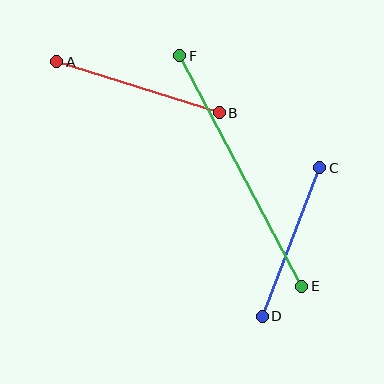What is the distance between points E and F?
The distance is approximately 260 pixels.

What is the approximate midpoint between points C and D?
The midpoint is at approximately (291, 242) pixels.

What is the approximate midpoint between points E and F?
The midpoint is at approximately (241, 171) pixels.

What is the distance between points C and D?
The distance is approximately 159 pixels.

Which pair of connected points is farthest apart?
Points E and F are farthest apart.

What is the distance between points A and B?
The distance is approximately 170 pixels.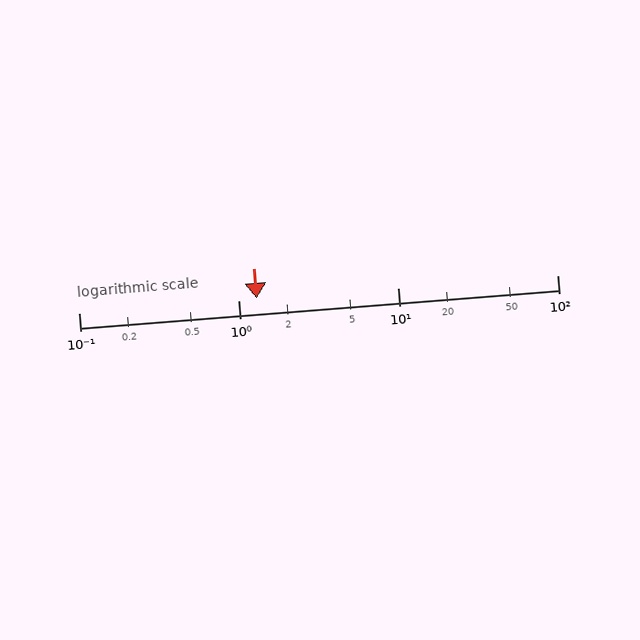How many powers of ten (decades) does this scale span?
The scale spans 3 decades, from 0.1 to 100.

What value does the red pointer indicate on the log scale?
The pointer indicates approximately 1.3.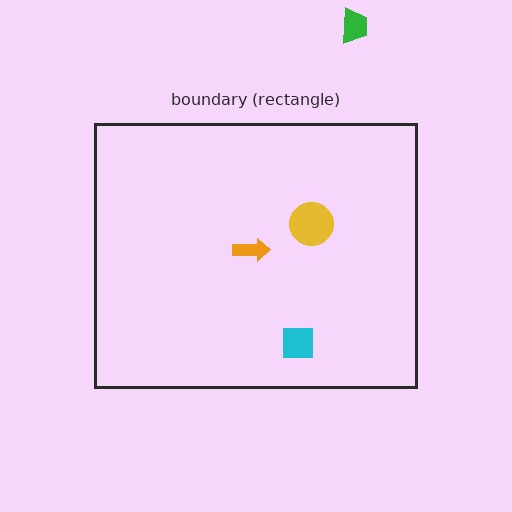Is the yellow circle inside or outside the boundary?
Inside.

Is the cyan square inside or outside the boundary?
Inside.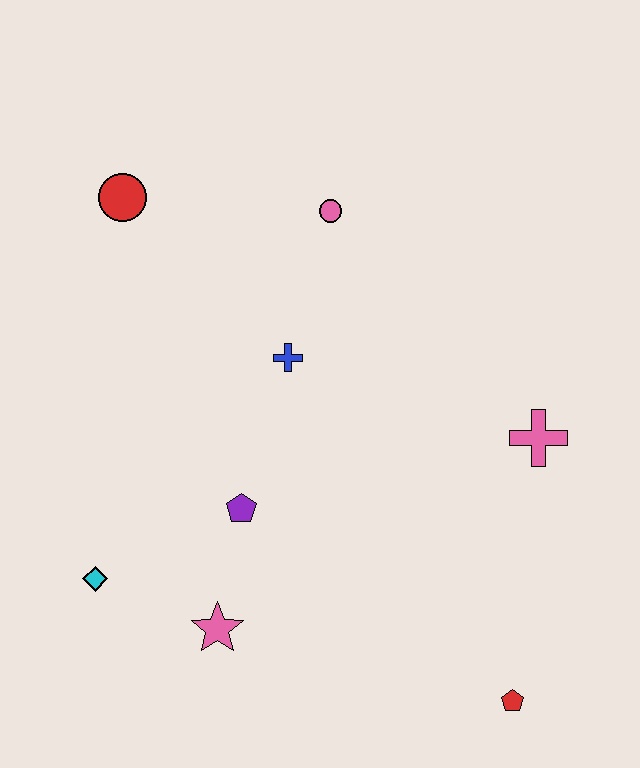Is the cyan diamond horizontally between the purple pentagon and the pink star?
No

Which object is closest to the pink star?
The purple pentagon is closest to the pink star.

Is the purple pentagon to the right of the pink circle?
No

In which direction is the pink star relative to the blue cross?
The pink star is below the blue cross.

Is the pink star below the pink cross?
Yes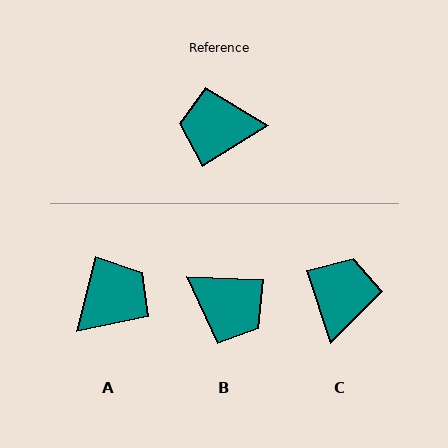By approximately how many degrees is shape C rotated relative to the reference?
Approximately 104 degrees clockwise.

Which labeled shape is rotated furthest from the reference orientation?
B, about 146 degrees away.